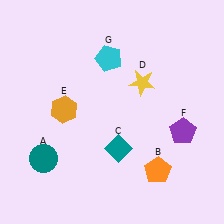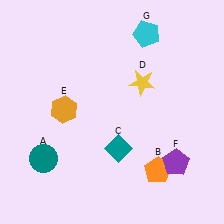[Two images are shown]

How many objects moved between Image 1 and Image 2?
2 objects moved between the two images.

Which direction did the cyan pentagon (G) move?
The cyan pentagon (G) moved right.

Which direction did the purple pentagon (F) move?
The purple pentagon (F) moved down.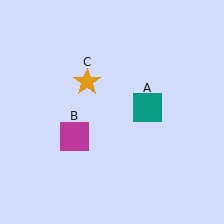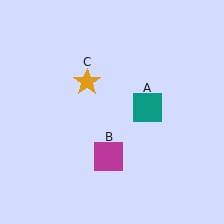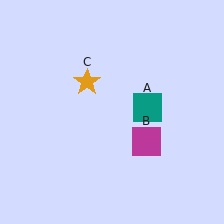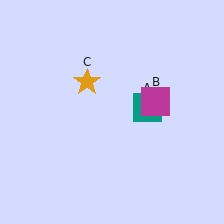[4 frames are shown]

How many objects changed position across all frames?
1 object changed position: magenta square (object B).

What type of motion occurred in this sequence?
The magenta square (object B) rotated counterclockwise around the center of the scene.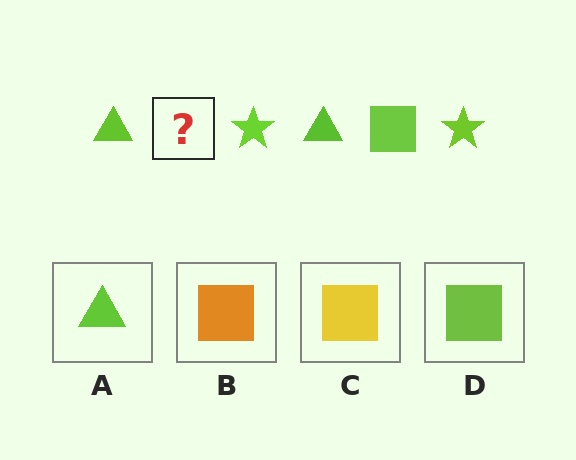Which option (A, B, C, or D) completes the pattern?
D.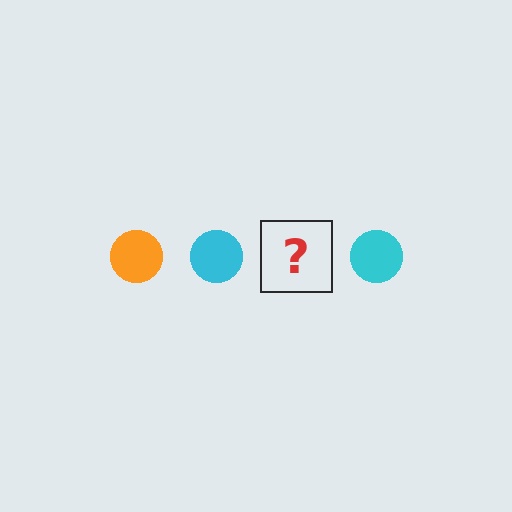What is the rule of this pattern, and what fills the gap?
The rule is that the pattern cycles through orange, cyan circles. The gap should be filled with an orange circle.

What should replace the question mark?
The question mark should be replaced with an orange circle.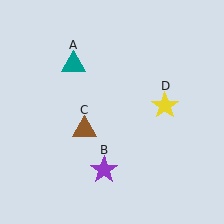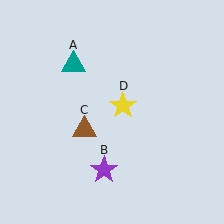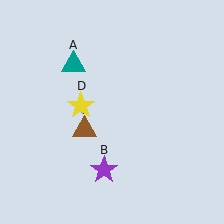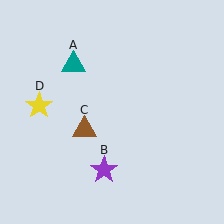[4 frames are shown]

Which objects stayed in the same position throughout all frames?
Teal triangle (object A) and purple star (object B) and brown triangle (object C) remained stationary.